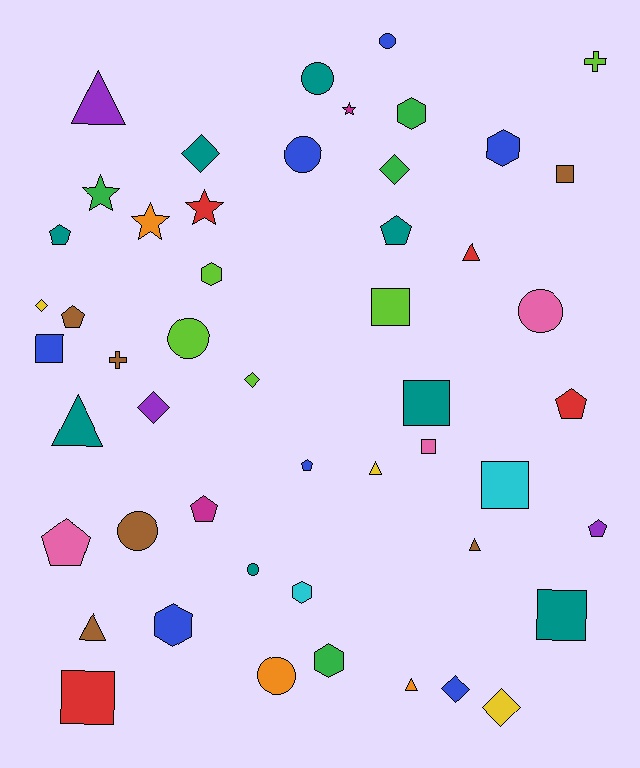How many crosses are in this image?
There are 2 crosses.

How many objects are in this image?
There are 50 objects.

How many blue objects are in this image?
There are 7 blue objects.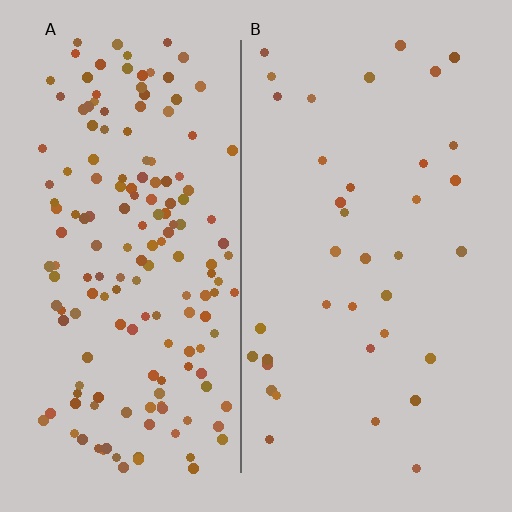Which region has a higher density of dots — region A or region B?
A (the left).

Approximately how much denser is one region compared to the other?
Approximately 4.5× — region A over region B.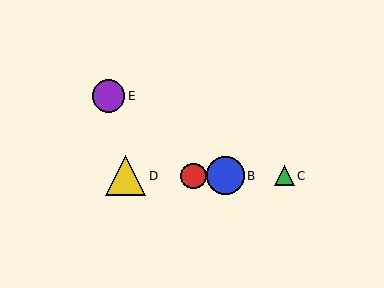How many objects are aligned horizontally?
4 objects (A, B, C, D) are aligned horizontally.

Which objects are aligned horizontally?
Objects A, B, C, D are aligned horizontally.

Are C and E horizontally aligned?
No, C is at y≈176 and E is at y≈96.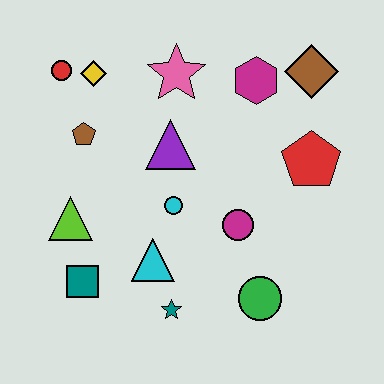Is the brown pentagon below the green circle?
No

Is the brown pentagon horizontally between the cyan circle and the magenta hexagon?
No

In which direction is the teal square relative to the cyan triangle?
The teal square is to the left of the cyan triangle.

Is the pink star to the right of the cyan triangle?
Yes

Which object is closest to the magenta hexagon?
The brown diamond is closest to the magenta hexagon.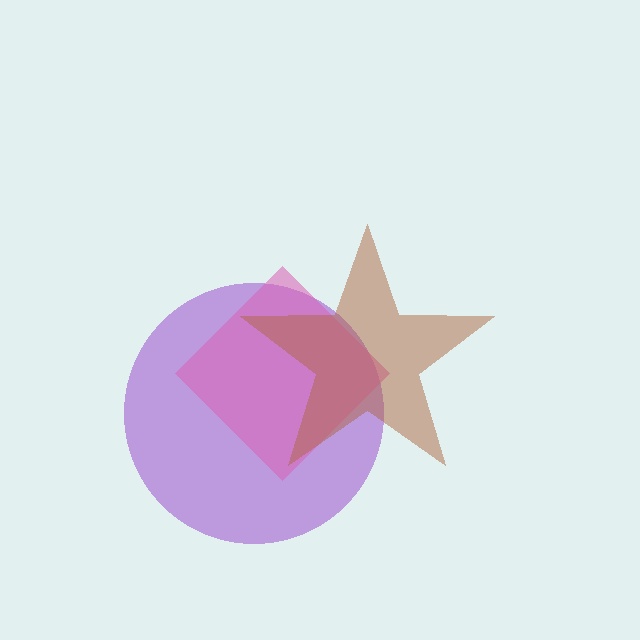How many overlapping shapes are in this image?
There are 3 overlapping shapes in the image.